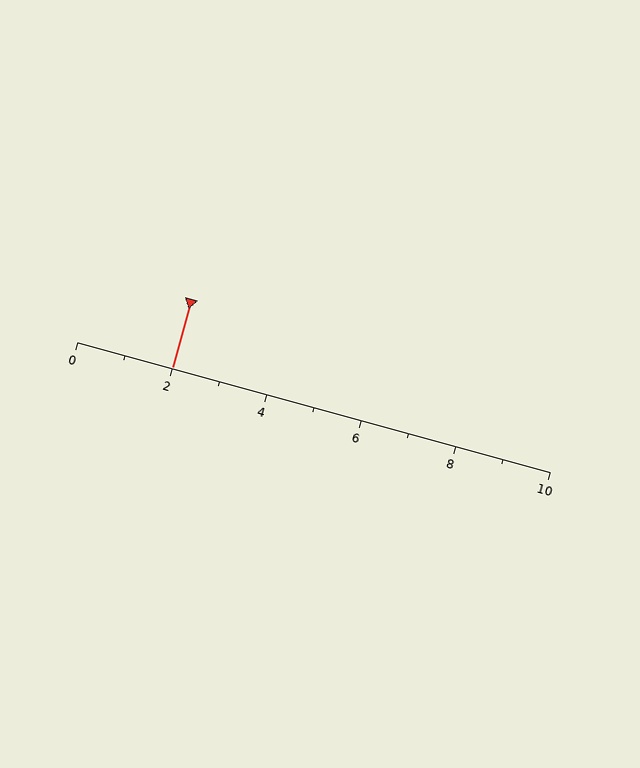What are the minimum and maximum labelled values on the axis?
The axis runs from 0 to 10.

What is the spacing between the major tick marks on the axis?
The major ticks are spaced 2 apart.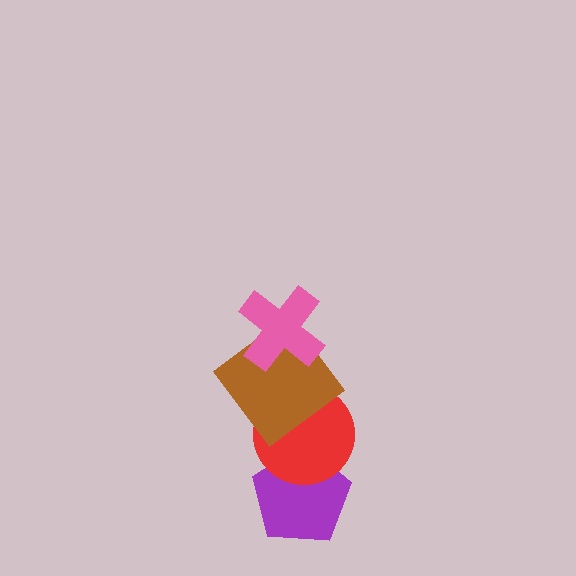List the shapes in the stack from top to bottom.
From top to bottom: the pink cross, the brown diamond, the red circle, the purple pentagon.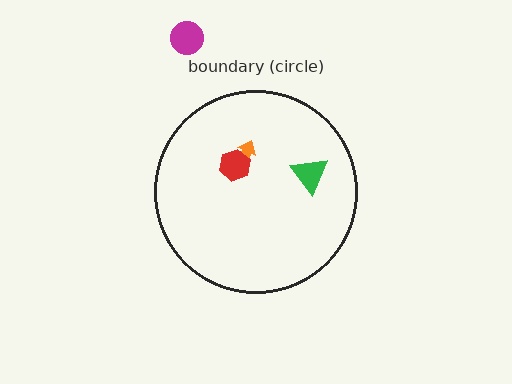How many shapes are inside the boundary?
3 inside, 1 outside.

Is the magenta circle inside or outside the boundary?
Outside.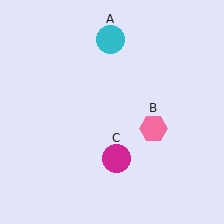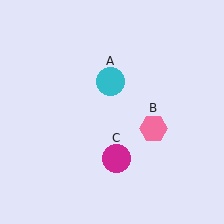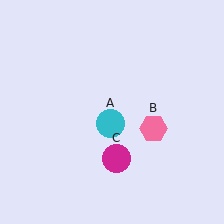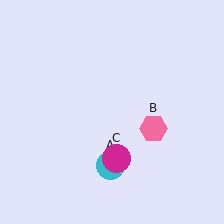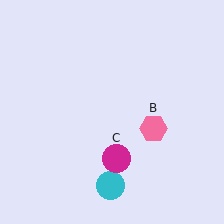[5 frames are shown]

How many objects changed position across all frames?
1 object changed position: cyan circle (object A).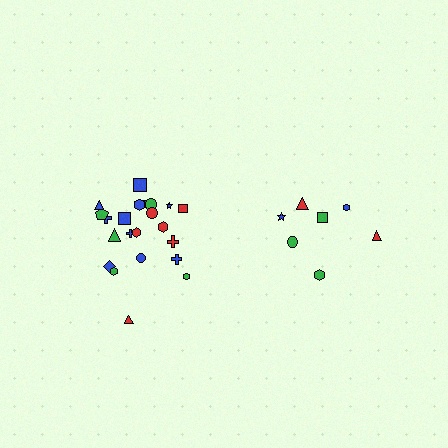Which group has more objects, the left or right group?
The left group.